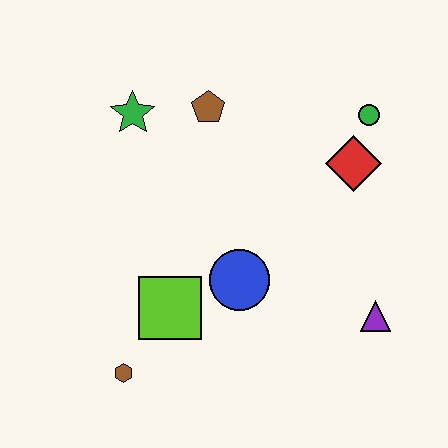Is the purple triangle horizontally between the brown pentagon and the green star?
No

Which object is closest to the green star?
The brown pentagon is closest to the green star.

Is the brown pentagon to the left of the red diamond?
Yes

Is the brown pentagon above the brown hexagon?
Yes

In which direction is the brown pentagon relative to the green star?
The brown pentagon is to the right of the green star.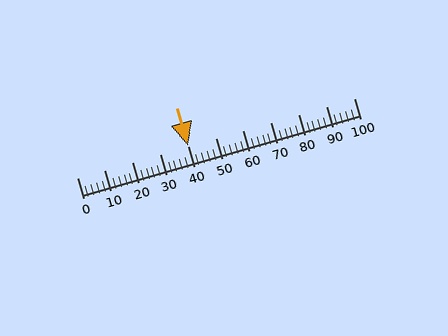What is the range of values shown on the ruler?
The ruler shows values from 0 to 100.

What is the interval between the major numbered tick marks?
The major tick marks are spaced 10 units apart.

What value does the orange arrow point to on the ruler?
The orange arrow points to approximately 40.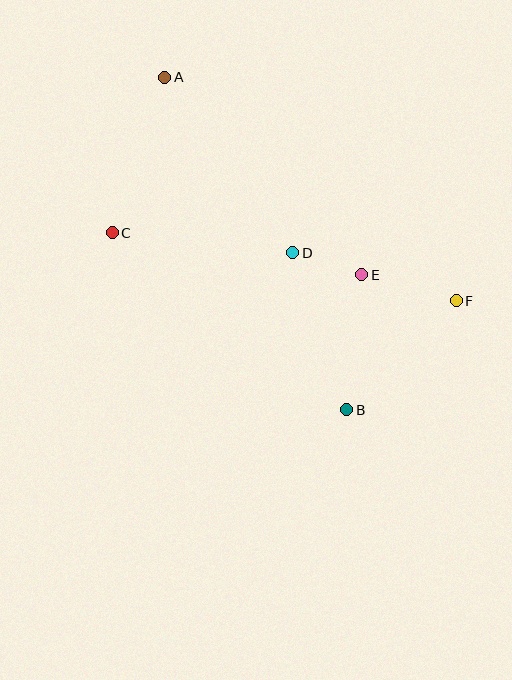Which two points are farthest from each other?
Points A and B are farthest from each other.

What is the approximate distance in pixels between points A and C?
The distance between A and C is approximately 164 pixels.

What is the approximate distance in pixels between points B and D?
The distance between B and D is approximately 166 pixels.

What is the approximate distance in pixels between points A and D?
The distance between A and D is approximately 217 pixels.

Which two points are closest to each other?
Points D and E are closest to each other.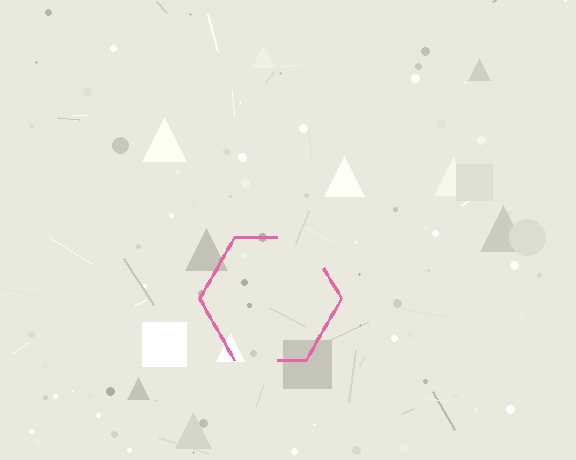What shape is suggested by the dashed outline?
The dashed outline suggests a hexagon.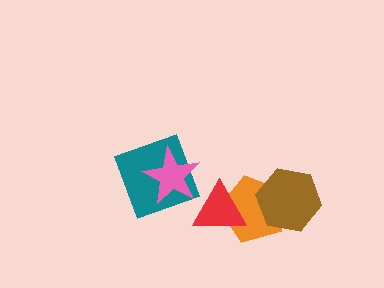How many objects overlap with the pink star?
1 object overlaps with the pink star.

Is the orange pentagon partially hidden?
Yes, it is partially covered by another shape.